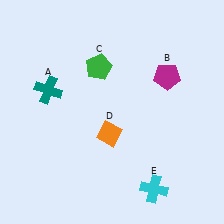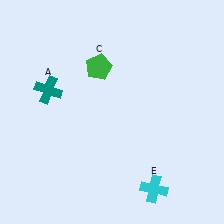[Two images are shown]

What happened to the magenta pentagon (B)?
The magenta pentagon (B) was removed in Image 2. It was in the top-right area of Image 1.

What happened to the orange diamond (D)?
The orange diamond (D) was removed in Image 2. It was in the bottom-left area of Image 1.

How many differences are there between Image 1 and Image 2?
There are 2 differences between the two images.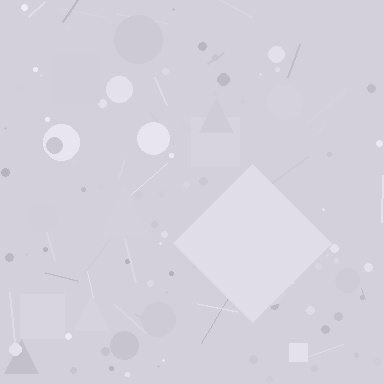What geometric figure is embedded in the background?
A diamond is embedded in the background.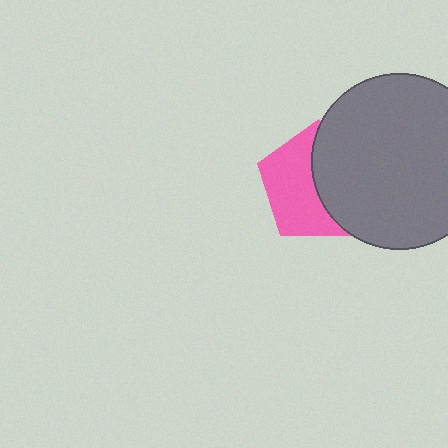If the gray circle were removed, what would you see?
You would see the complete pink pentagon.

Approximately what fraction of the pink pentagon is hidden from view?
Roughly 48% of the pink pentagon is hidden behind the gray circle.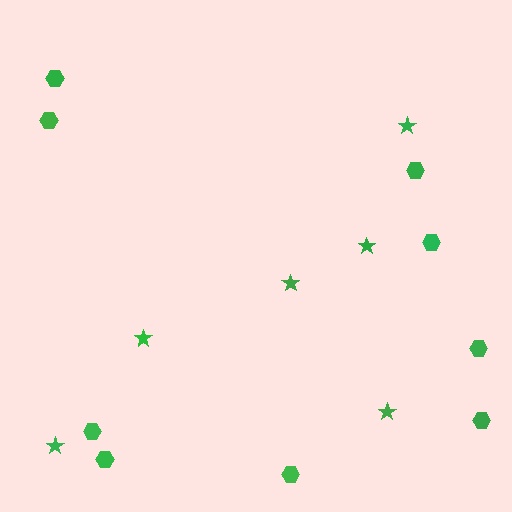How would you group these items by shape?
There are 2 groups: one group of stars (6) and one group of hexagons (9).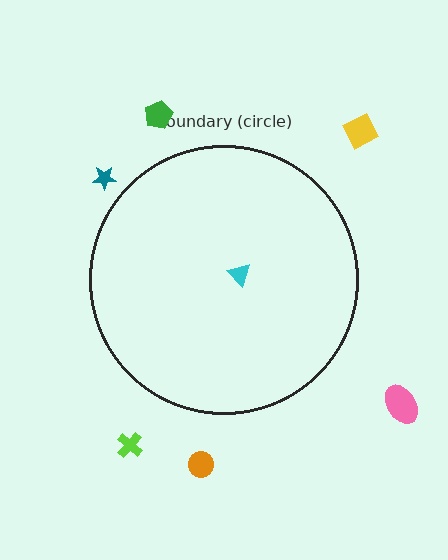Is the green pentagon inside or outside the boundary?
Outside.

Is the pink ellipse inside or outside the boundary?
Outside.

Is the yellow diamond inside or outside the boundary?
Outside.